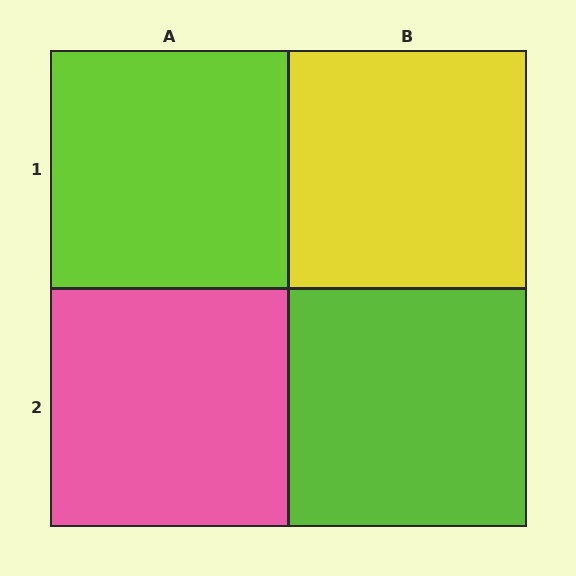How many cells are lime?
2 cells are lime.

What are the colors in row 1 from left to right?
Lime, yellow.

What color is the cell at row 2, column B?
Lime.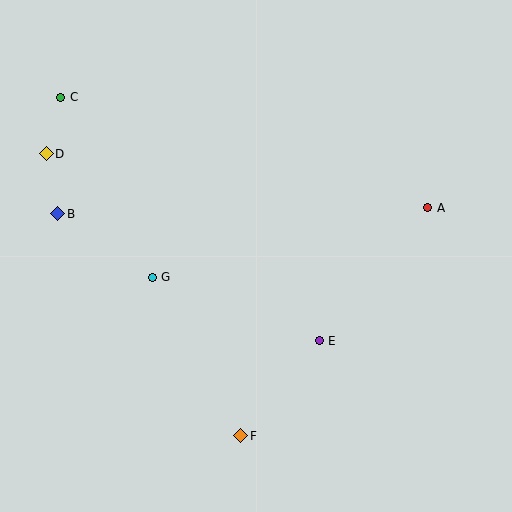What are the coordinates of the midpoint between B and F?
The midpoint between B and F is at (149, 325).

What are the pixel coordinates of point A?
Point A is at (428, 208).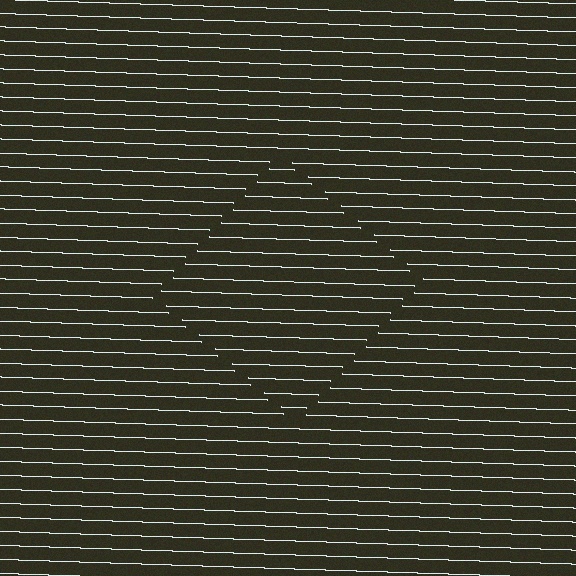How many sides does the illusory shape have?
4 sides — the line-ends trace a square.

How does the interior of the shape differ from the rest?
The interior of the shape contains the same grating, shifted by half a period — the contour is defined by the phase discontinuity where line-ends from the inner and outer gratings abut.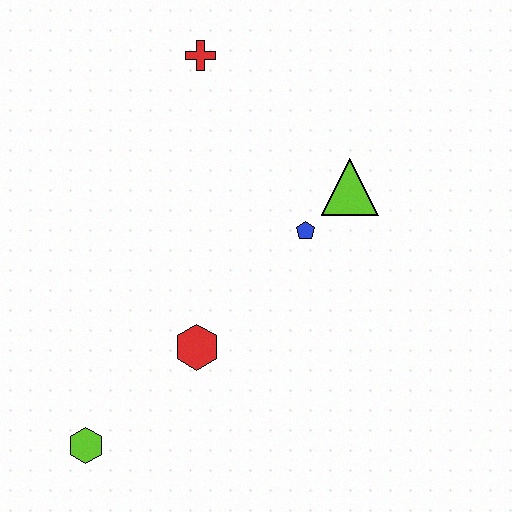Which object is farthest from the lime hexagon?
The red cross is farthest from the lime hexagon.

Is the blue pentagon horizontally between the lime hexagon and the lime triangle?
Yes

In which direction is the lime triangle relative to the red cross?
The lime triangle is to the right of the red cross.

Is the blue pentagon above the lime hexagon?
Yes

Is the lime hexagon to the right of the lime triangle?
No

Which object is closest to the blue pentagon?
The lime triangle is closest to the blue pentagon.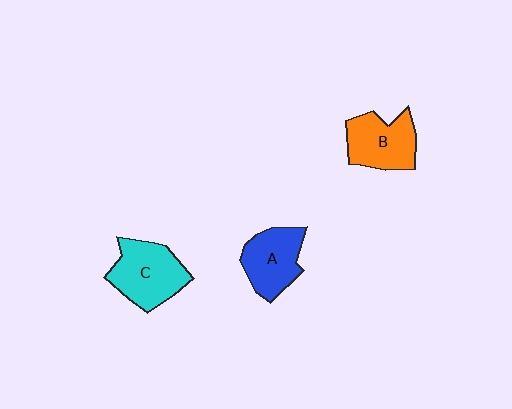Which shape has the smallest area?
Shape A (blue).